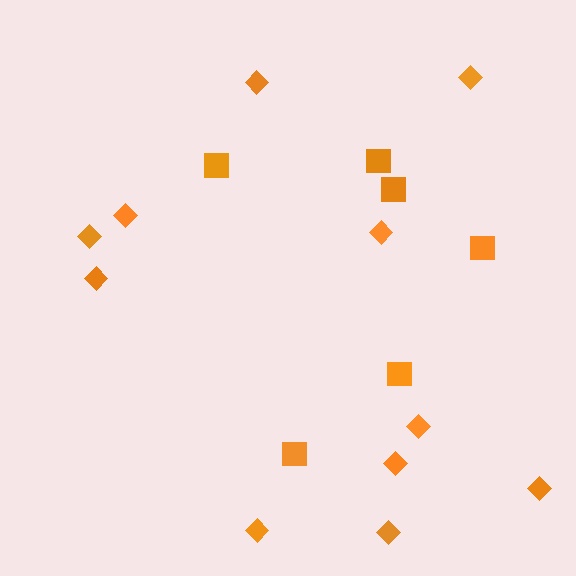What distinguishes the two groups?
There are 2 groups: one group of squares (6) and one group of diamonds (11).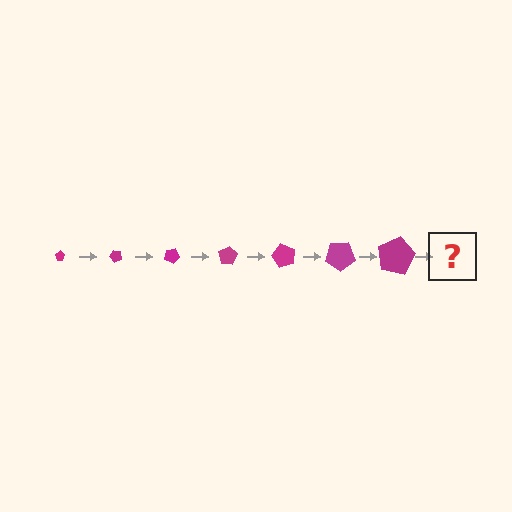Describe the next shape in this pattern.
It should be a pentagon, larger than the previous one and rotated 350 degrees from the start.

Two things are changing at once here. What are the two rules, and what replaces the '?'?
The two rules are that the pentagon grows larger each step and it rotates 50 degrees each step. The '?' should be a pentagon, larger than the previous one and rotated 350 degrees from the start.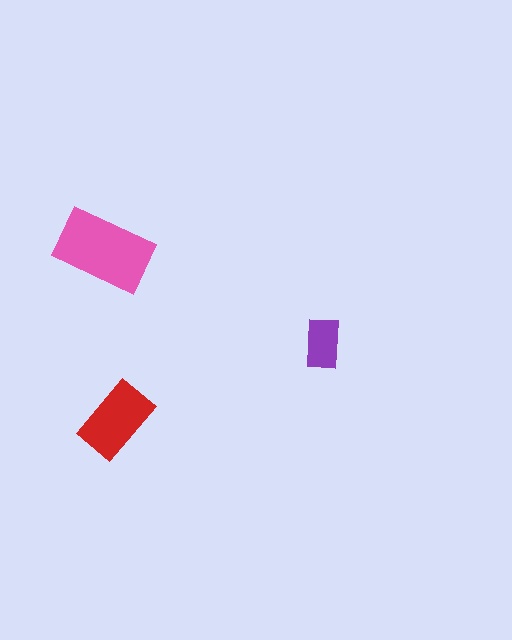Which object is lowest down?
The red rectangle is bottommost.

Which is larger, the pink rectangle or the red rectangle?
The pink one.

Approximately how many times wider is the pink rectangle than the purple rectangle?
About 2 times wider.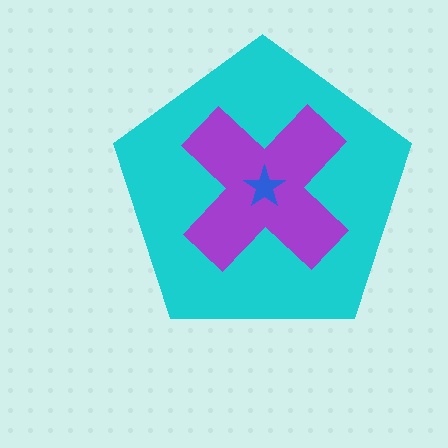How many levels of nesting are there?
3.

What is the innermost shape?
The blue star.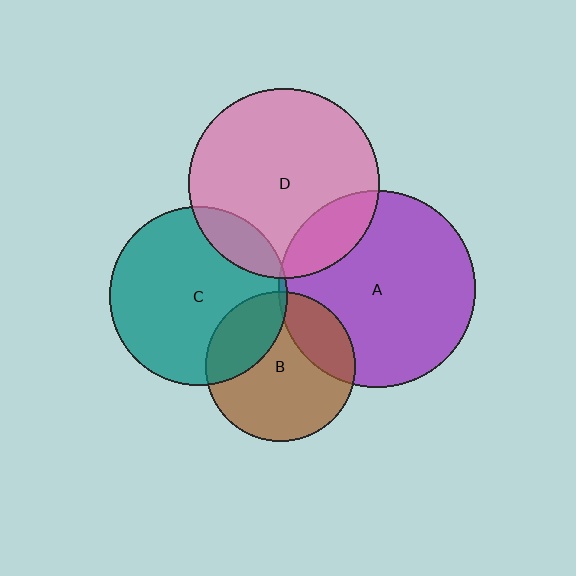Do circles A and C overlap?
Yes.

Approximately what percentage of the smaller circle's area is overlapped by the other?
Approximately 5%.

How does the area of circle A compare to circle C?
Approximately 1.2 times.